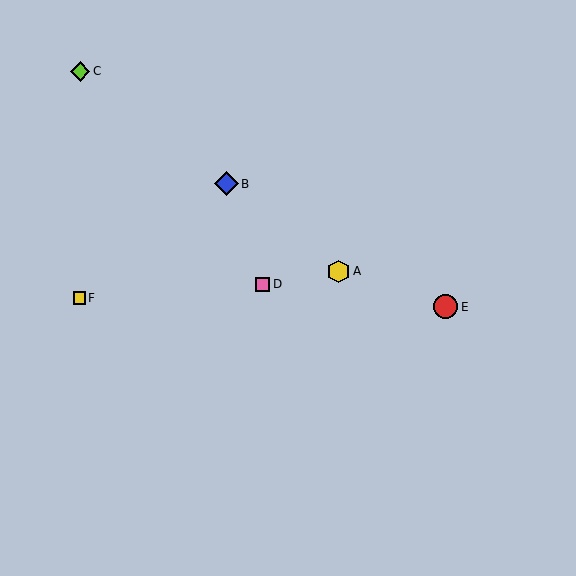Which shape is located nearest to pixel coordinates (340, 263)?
The yellow hexagon (labeled A) at (338, 271) is nearest to that location.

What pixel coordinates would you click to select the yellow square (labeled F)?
Click at (79, 298) to select the yellow square F.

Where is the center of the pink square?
The center of the pink square is at (263, 284).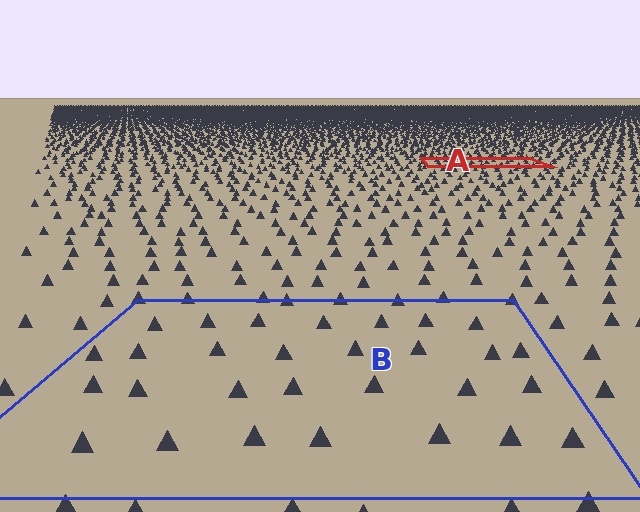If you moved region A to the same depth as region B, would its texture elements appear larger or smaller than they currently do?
They would appear larger. At a closer depth, the same texture elements are projected at a bigger on-screen size.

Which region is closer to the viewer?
Region B is closer. The texture elements there are larger and more spread out.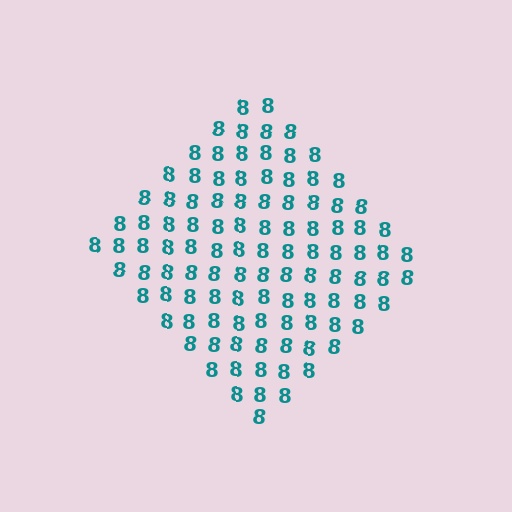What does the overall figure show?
The overall figure shows a diamond.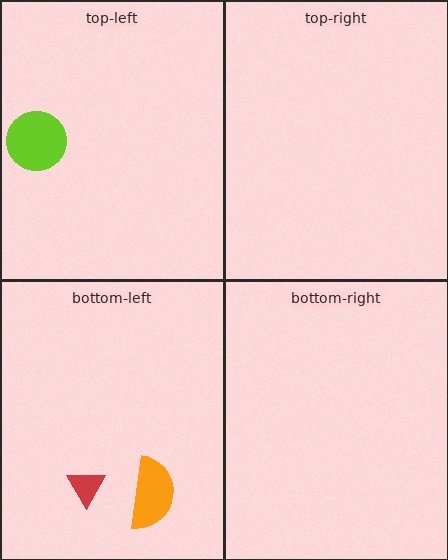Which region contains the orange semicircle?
The bottom-left region.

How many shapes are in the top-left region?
1.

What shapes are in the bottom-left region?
The red triangle, the orange semicircle.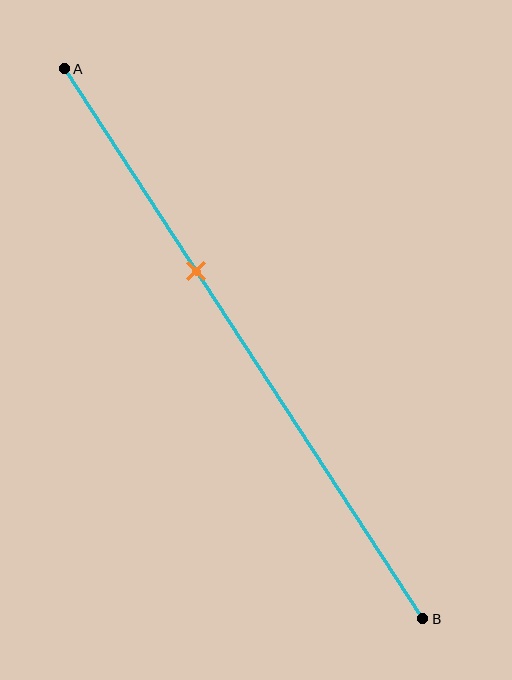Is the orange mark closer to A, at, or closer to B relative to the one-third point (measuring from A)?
The orange mark is closer to point B than the one-third point of segment AB.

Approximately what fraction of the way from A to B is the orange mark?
The orange mark is approximately 35% of the way from A to B.